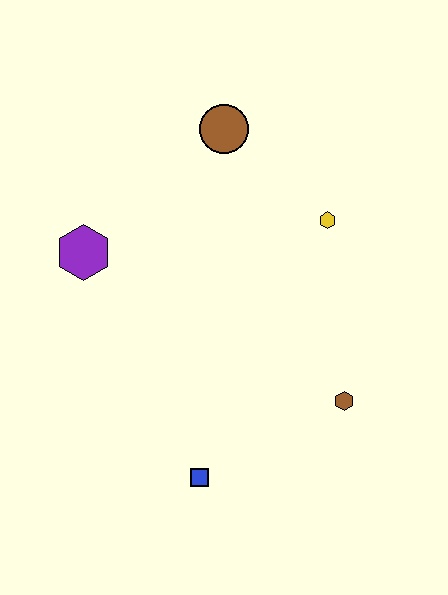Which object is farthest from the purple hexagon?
The brown hexagon is farthest from the purple hexagon.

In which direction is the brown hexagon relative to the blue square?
The brown hexagon is to the right of the blue square.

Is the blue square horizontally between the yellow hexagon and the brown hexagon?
No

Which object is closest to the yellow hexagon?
The brown circle is closest to the yellow hexagon.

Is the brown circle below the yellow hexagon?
No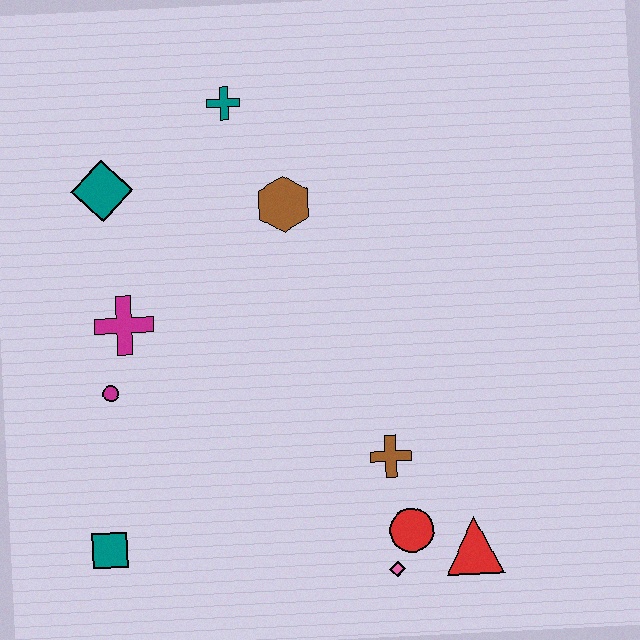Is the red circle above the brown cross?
No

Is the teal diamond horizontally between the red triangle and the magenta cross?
No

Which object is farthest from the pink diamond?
The teal cross is farthest from the pink diamond.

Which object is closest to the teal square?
The magenta circle is closest to the teal square.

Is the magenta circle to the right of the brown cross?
No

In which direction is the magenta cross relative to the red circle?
The magenta cross is to the left of the red circle.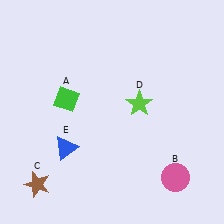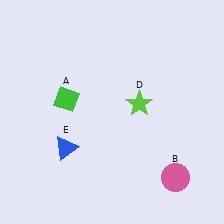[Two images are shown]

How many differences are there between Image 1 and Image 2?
There is 1 difference between the two images.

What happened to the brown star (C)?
The brown star (C) was removed in Image 2. It was in the bottom-left area of Image 1.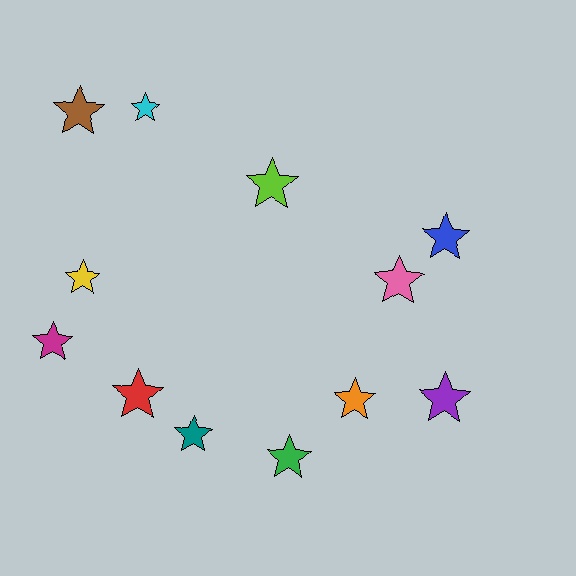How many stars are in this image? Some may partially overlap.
There are 12 stars.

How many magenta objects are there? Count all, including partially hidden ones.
There is 1 magenta object.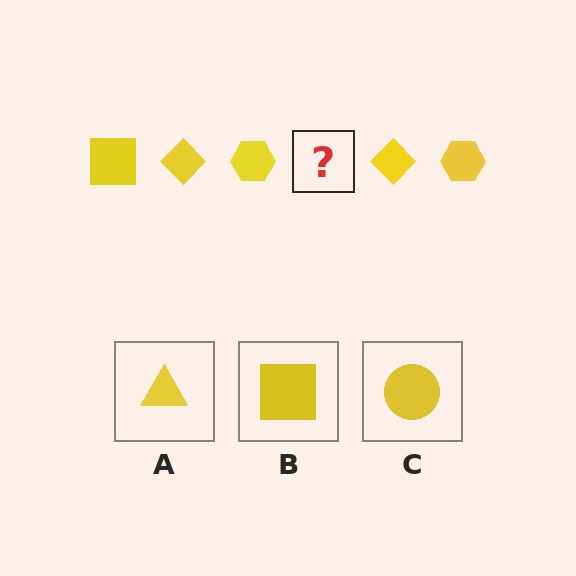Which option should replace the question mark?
Option B.